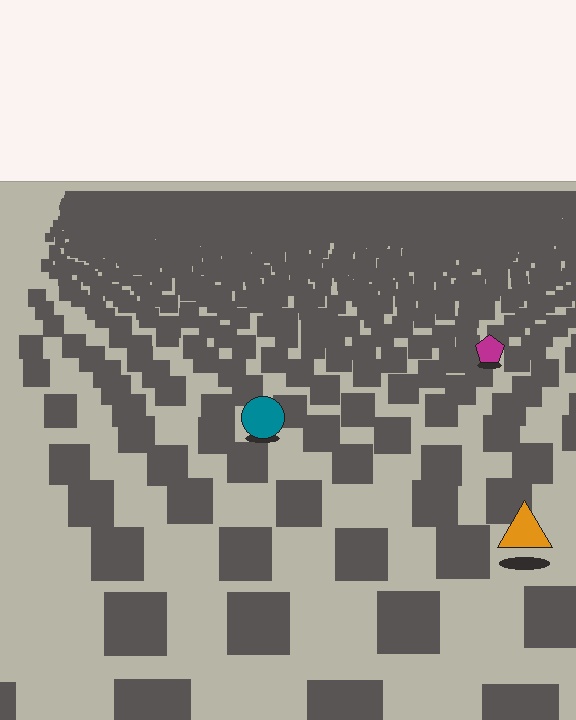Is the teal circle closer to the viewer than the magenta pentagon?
Yes. The teal circle is closer — you can tell from the texture gradient: the ground texture is coarser near it.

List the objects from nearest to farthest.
From nearest to farthest: the orange triangle, the teal circle, the magenta pentagon.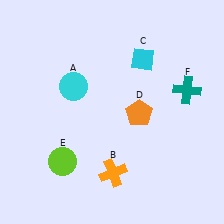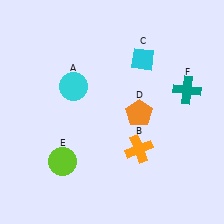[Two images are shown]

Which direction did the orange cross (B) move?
The orange cross (B) moved right.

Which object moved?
The orange cross (B) moved right.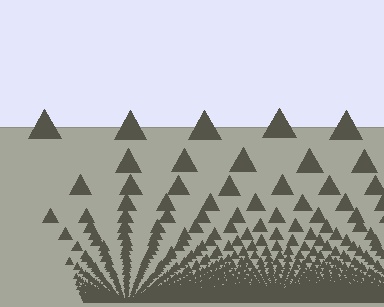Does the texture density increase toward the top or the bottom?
Density increases toward the bottom.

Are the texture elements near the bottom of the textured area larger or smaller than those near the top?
Smaller. The gradient is inverted — elements near the bottom are smaller and denser.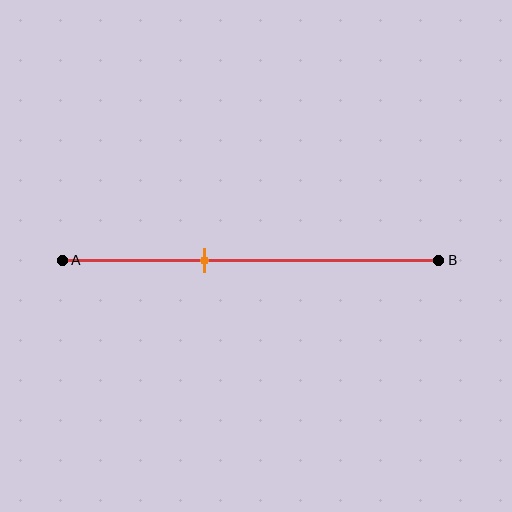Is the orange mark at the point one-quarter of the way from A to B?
No, the mark is at about 40% from A, not at the 25% one-quarter point.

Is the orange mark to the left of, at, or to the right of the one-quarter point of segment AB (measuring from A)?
The orange mark is to the right of the one-quarter point of segment AB.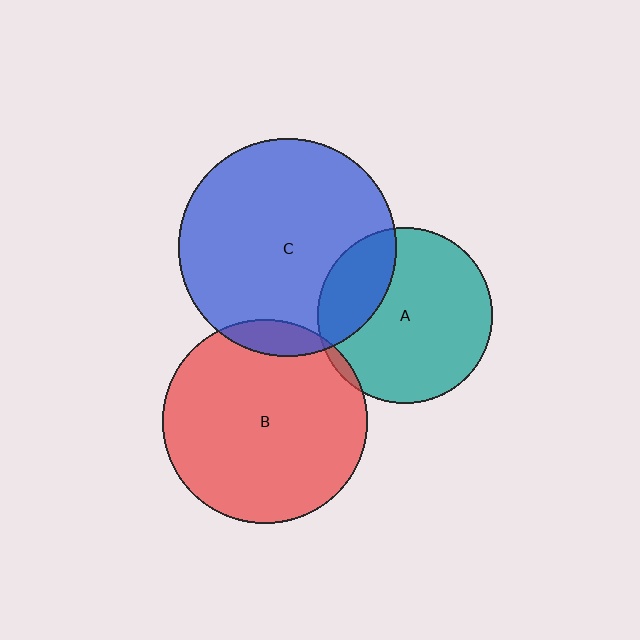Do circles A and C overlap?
Yes.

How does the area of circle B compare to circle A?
Approximately 1.4 times.